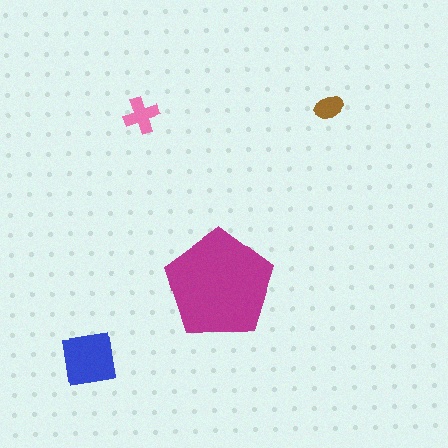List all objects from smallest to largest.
The brown ellipse, the pink cross, the blue square, the magenta pentagon.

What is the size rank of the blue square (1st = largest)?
2nd.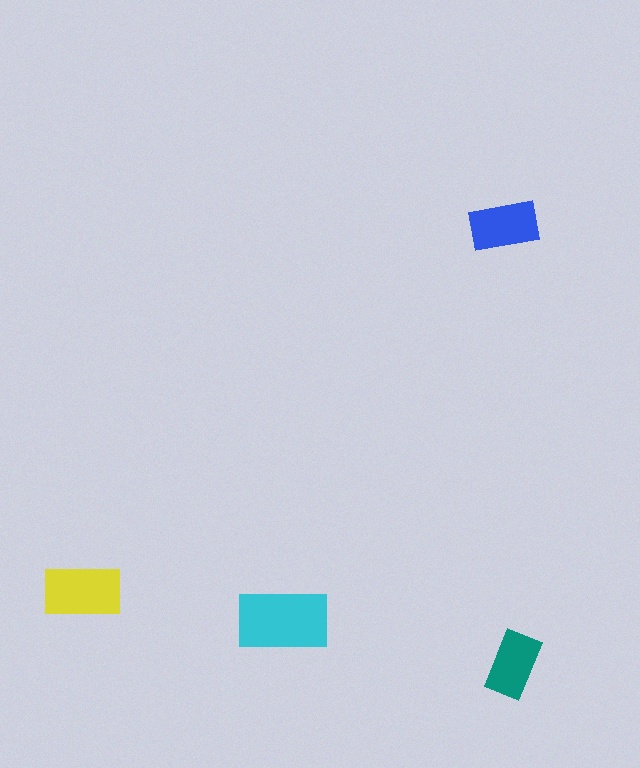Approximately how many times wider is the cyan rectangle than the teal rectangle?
About 1.5 times wider.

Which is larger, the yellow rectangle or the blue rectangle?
The yellow one.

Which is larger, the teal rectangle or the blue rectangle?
The blue one.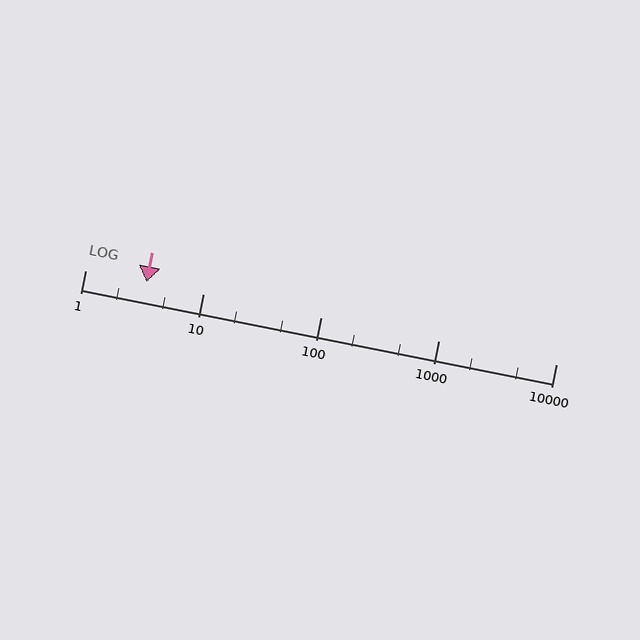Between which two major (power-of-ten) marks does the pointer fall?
The pointer is between 1 and 10.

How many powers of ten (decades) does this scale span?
The scale spans 4 decades, from 1 to 10000.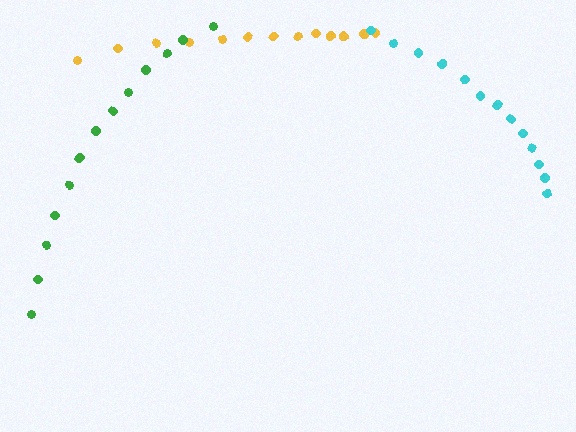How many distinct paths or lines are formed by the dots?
There are 3 distinct paths.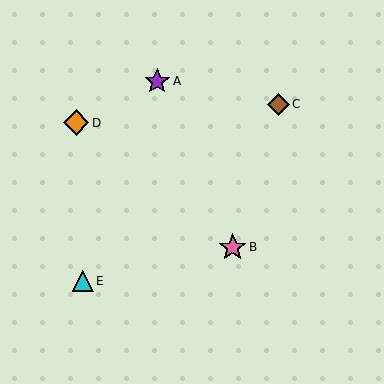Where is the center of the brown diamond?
The center of the brown diamond is at (279, 105).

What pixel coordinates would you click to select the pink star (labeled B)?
Click at (233, 247) to select the pink star B.